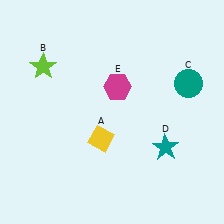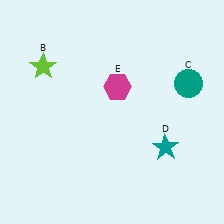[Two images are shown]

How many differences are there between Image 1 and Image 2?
There is 1 difference between the two images.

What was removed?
The yellow diamond (A) was removed in Image 2.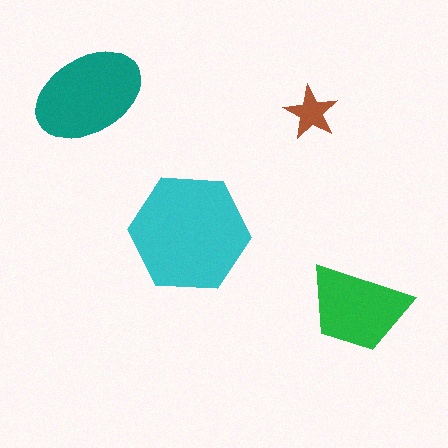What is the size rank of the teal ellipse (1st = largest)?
2nd.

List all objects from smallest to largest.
The brown star, the green trapezoid, the teal ellipse, the cyan hexagon.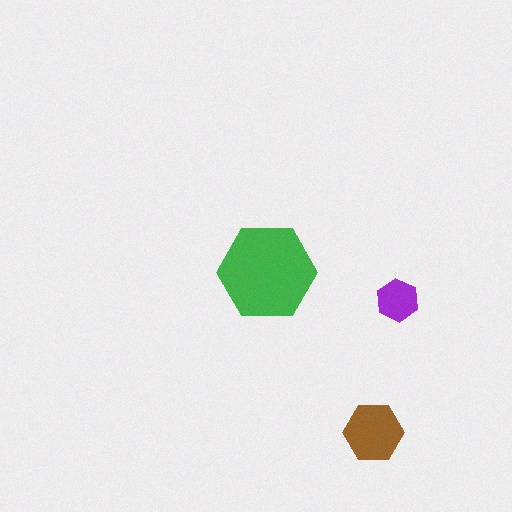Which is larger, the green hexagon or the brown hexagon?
The green one.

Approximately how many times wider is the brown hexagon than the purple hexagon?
About 1.5 times wider.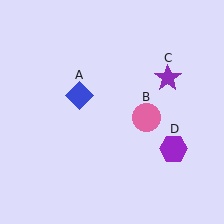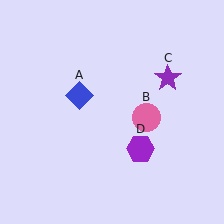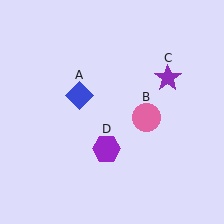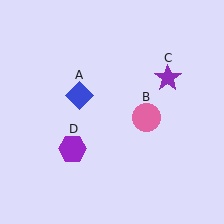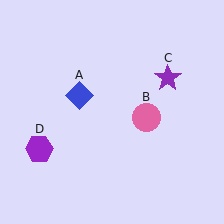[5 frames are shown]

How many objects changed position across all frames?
1 object changed position: purple hexagon (object D).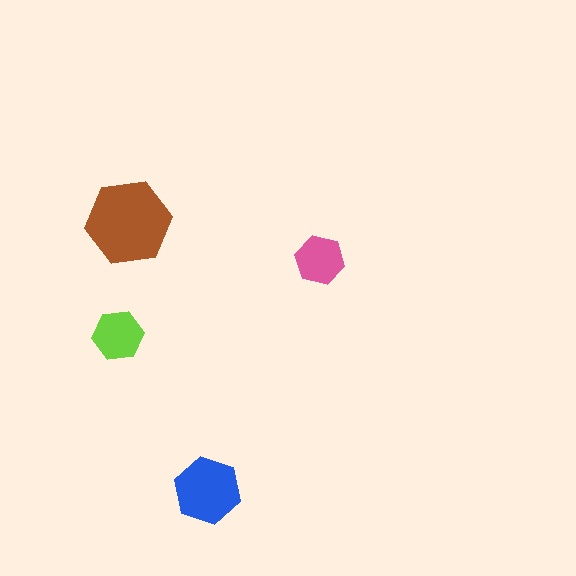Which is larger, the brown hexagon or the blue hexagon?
The brown one.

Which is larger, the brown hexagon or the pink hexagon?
The brown one.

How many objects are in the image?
There are 4 objects in the image.